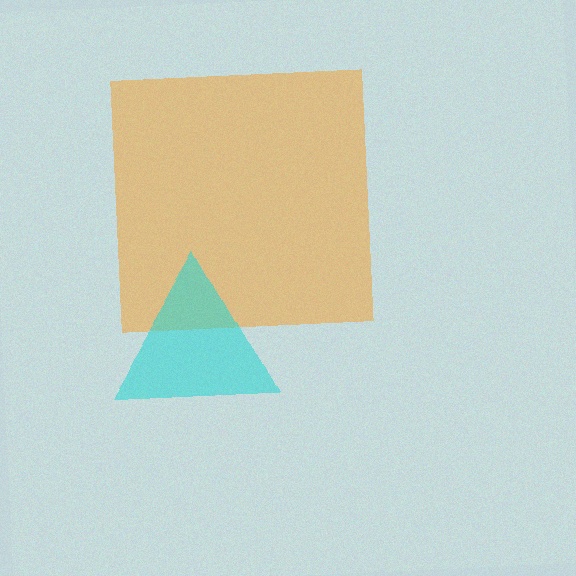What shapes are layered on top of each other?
The layered shapes are: an orange square, a cyan triangle.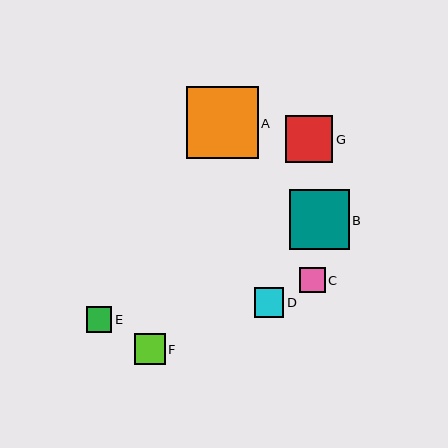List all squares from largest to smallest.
From largest to smallest: A, B, G, F, D, E, C.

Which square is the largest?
Square A is the largest with a size of approximately 72 pixels.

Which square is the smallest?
Square C is the smallest with a size of approximately 25 pixels.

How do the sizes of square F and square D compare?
Square F and square D are approximately the same size.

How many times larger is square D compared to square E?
Square D is approximately 1.2 times the size of square E.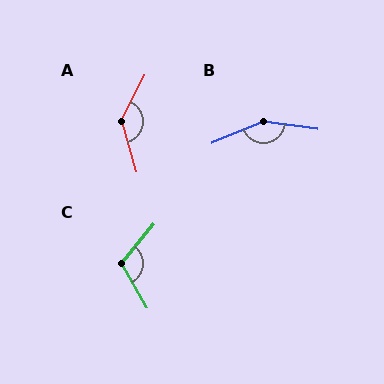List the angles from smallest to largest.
C (111°), A (137°), B (150°).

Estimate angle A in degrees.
Approximately 137 degrees.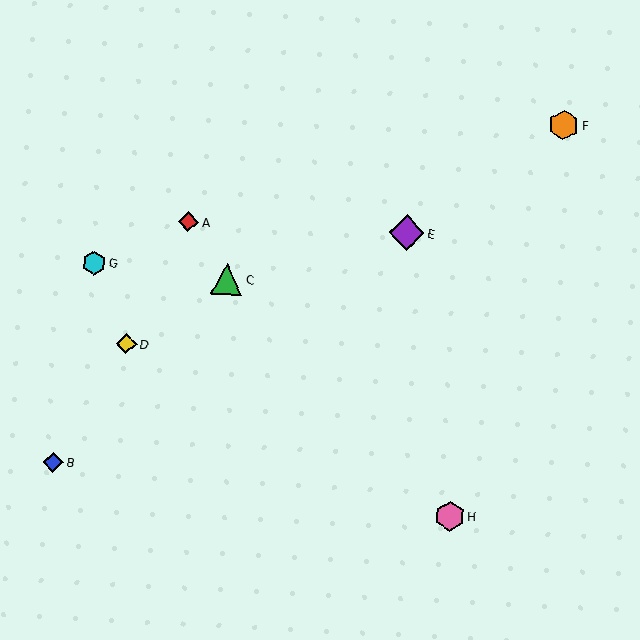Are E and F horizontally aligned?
No, E is at y≈233 and F is at y≈125.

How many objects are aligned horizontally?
2 objects (A, E) are aligned horizontally.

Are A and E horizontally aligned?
Yes, both are at y≈222.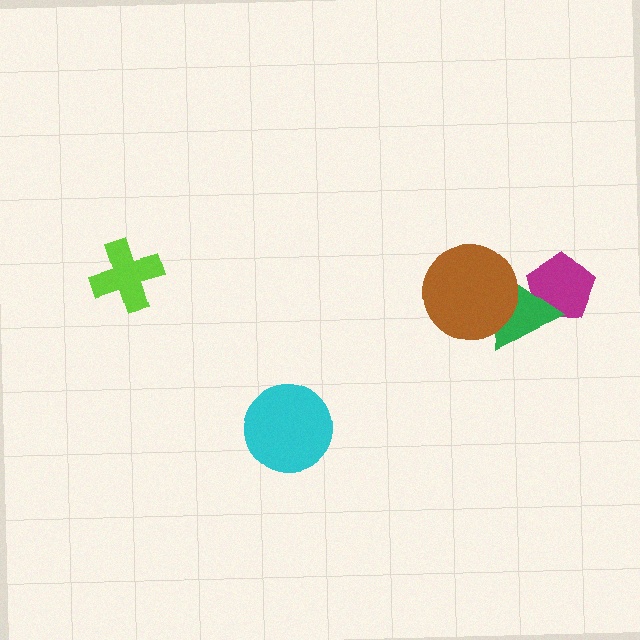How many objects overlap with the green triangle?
2 objects overlap with the green triangle.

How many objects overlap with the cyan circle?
0 objects overlap with the cyan circle.